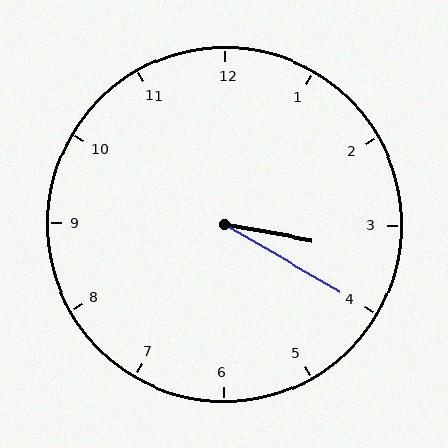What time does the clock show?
3:20.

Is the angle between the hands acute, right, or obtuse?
It is acute.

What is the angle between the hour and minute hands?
Approximately 20 degrees.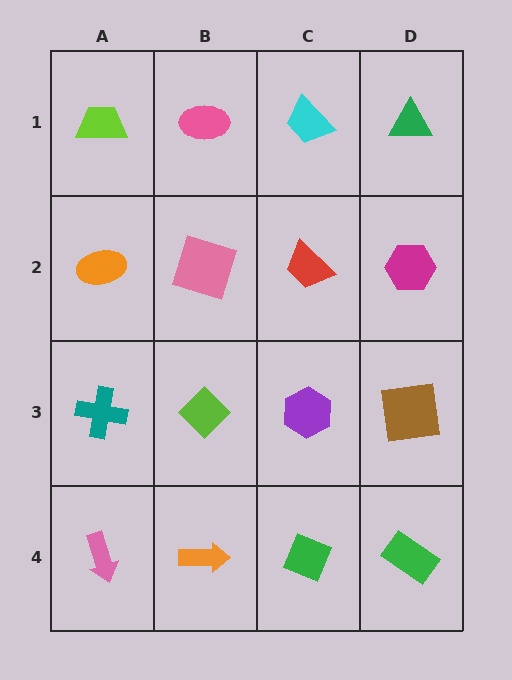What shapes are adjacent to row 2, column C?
A cyan trapezoid (row 1, column C), a purple hexagon (row 3, column C), a pink square (row 2, column B), a magenta hexagon (row 2, column D).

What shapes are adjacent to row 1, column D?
A magenta hexagon (row 2, column D), a cyan trapezoid (row 1, column C).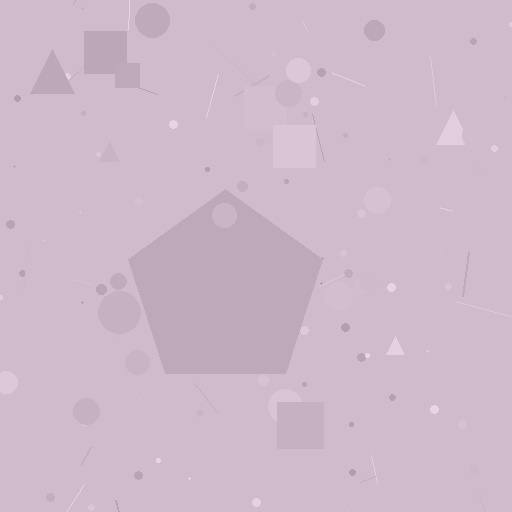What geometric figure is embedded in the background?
A pentagon is embedded in the background.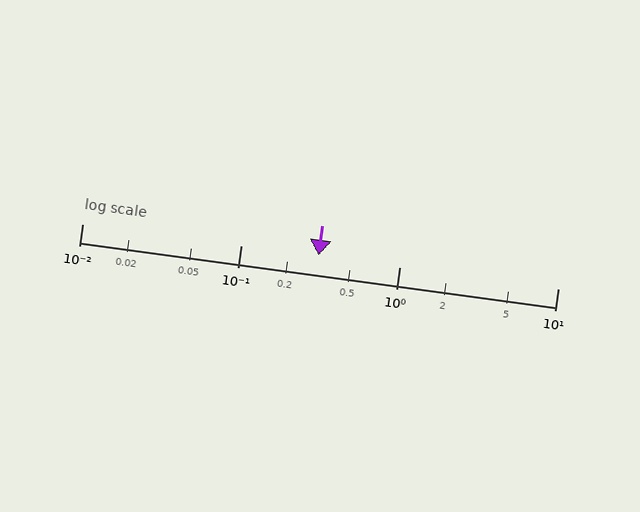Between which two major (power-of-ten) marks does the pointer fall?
The pointer is between 0.1 and 1.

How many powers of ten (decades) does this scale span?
The scale spans 3 decades, from 0.01 to 10.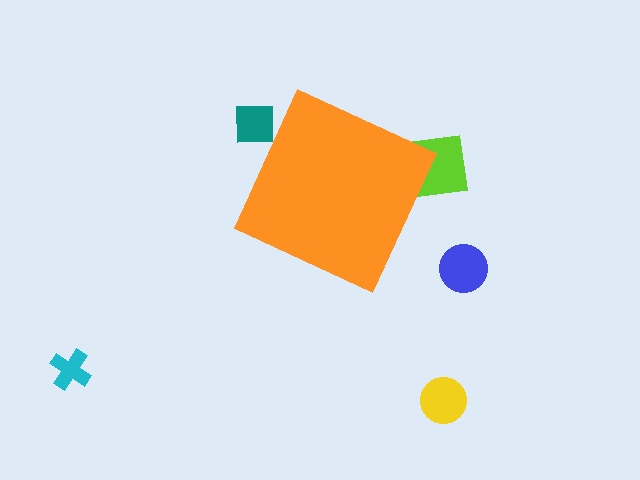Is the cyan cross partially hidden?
No, the cyan cross is fully visible.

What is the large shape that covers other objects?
An orange diamond.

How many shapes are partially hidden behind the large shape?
2 shapes are partially hidden.